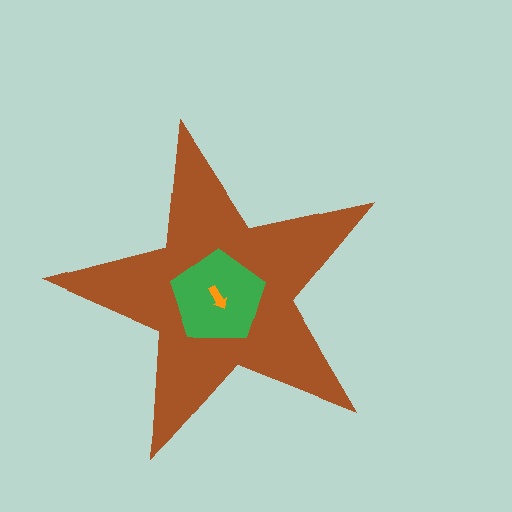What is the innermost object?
The orange arrow.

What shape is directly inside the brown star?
The green pentagon.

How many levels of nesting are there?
3.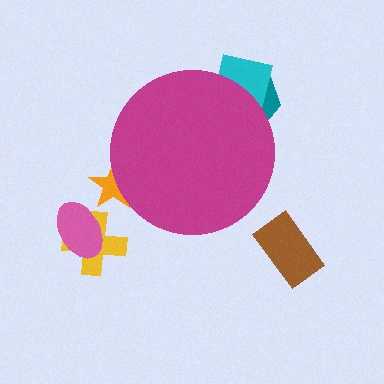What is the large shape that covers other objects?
A magenta circle.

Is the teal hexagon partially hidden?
Yes, the teal hexagon is partially hidden behind the magenta circle.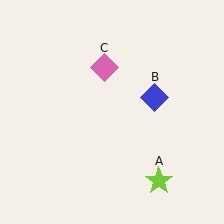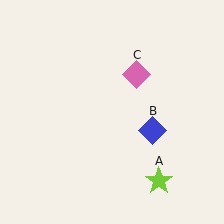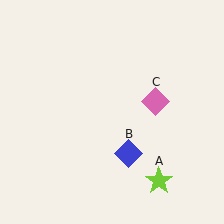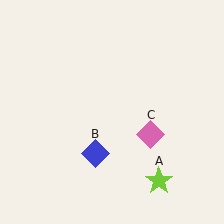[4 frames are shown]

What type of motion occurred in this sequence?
The blue diamond (object B), pink diamond (object C) rotated clockwise around the center of the scene.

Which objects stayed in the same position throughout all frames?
Lime star (object A) remained stationary.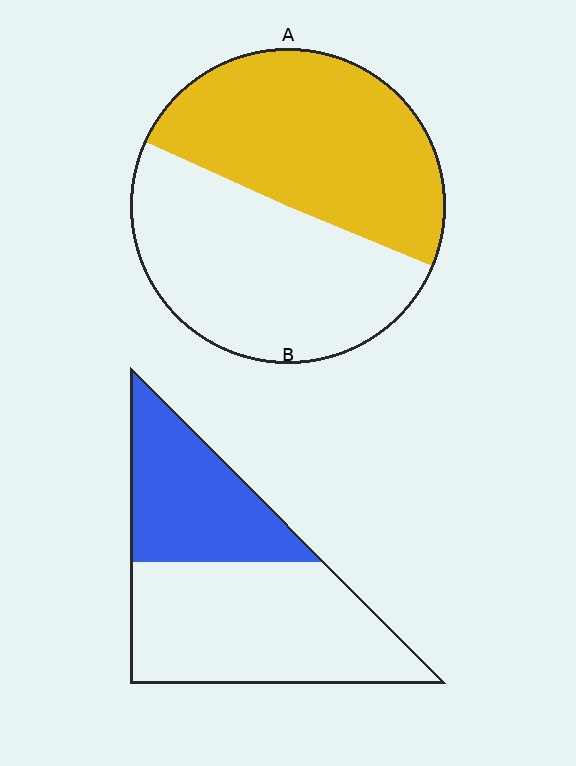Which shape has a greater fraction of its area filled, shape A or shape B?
Shape A.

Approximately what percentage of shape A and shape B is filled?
A is approximately 50% and B is approximately 40%.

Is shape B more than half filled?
No.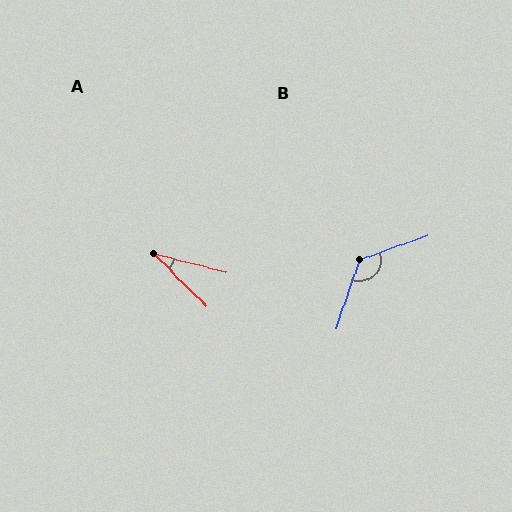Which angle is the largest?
B, at approximately 129 degrees.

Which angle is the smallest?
A, at approximately 31 degrees.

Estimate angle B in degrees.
Approximately 129 degrees.